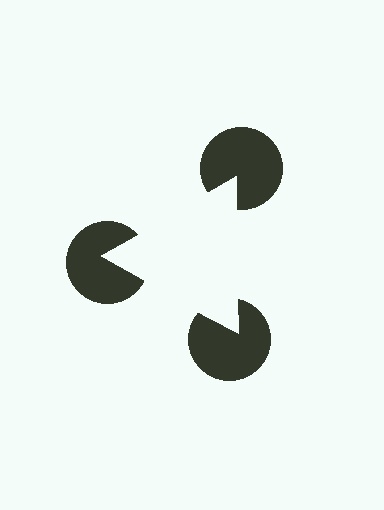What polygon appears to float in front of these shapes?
An illusory triangle — its edges are inferred from the aligned wedge cuts in the pac-man discs, not physically drawn.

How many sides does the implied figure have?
3 sides.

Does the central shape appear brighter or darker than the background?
It typically appears slightly brighter than the background, even though no actual brightness change is drawn.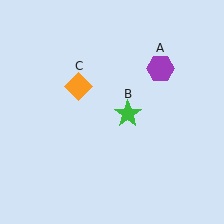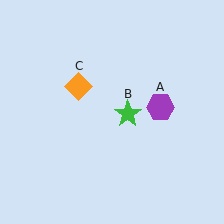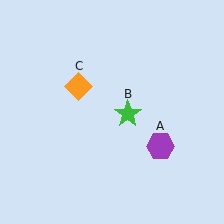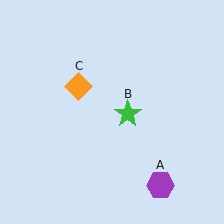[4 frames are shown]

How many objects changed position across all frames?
1 object changed position: purple hexagon (object A).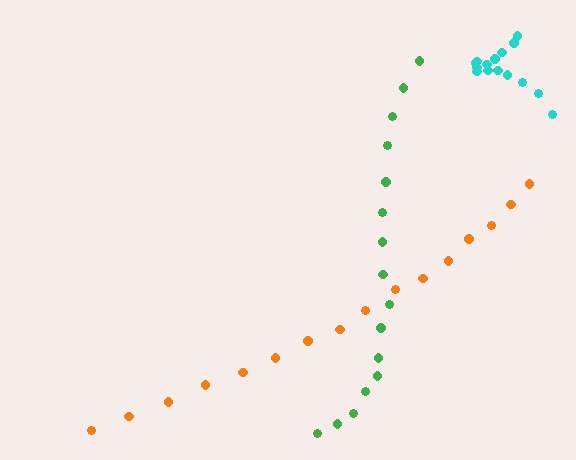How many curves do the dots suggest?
There are 3 distinct paths.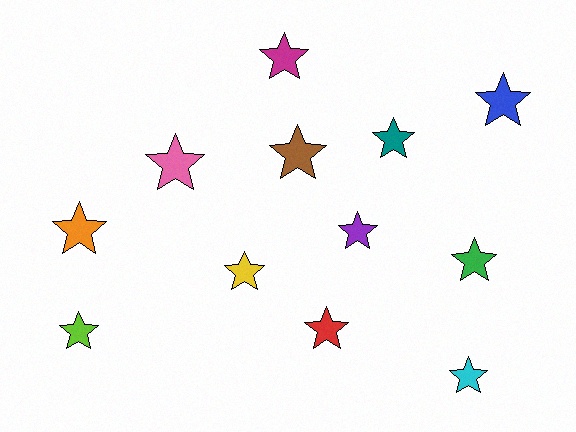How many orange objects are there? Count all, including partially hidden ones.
There is 1 orange object.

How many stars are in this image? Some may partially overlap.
There are 12 stars.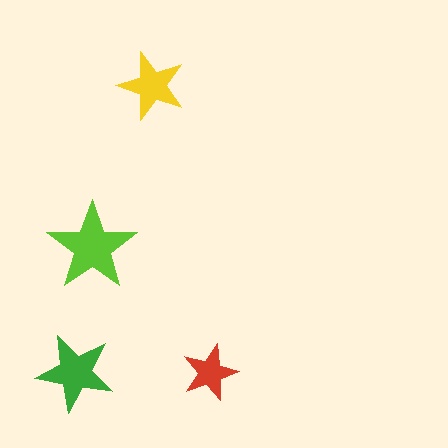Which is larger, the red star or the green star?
The green one.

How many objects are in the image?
There are 4 objects in the image.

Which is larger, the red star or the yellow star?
The yellow one.